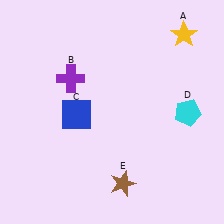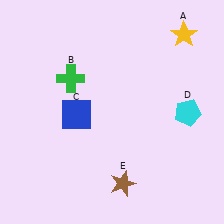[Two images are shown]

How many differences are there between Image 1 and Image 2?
There is 1 difference between the two images.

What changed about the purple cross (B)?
In Image 1, B is purple. In Image 2, it changed to green.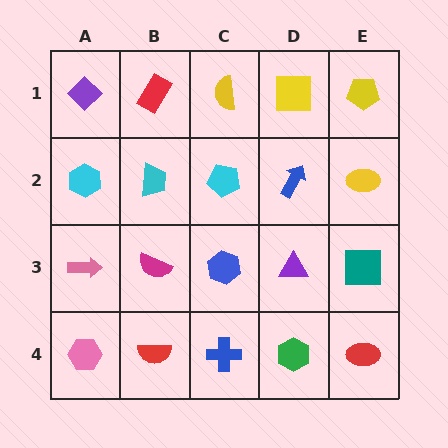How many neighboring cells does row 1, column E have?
2.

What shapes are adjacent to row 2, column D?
A yellow square (row 1, column D), a purple triangle (row 3, column D), a cyan pentagon (row 2, column C), a yellow ellipse (row 2, column E).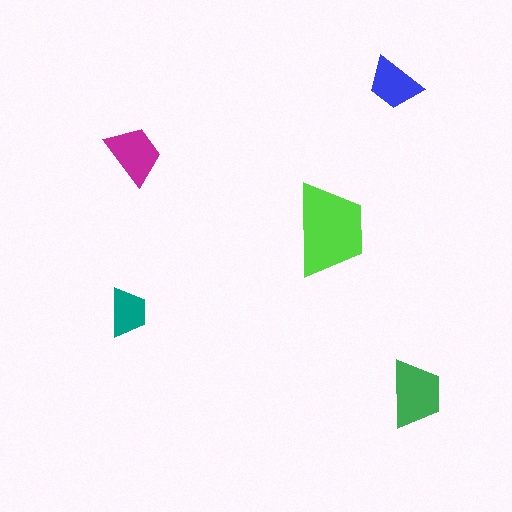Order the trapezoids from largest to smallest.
the lime one, the green one, the magenta one, the blue one, the teal one.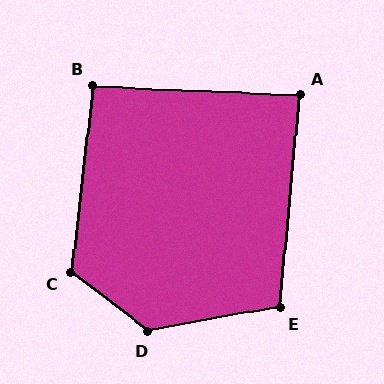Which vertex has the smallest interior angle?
A, at approximately 87 degrees.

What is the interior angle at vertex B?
Approximately 94 degrees (approximately right).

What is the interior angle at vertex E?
Approximately 105 degrees (obtuse).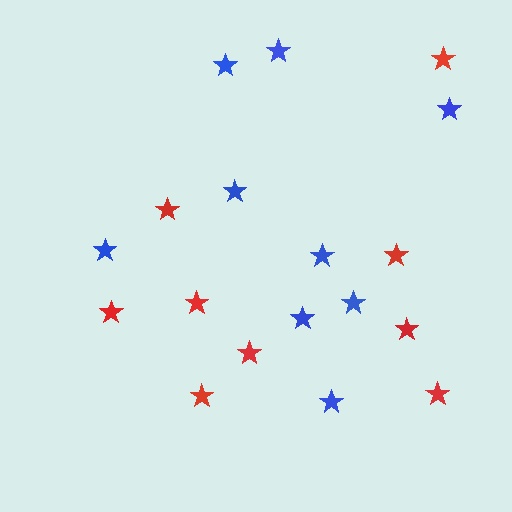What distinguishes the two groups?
There are 2 groups: one group of blue stars (9) and one group of red stars (9).